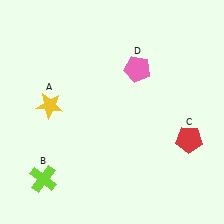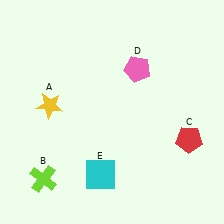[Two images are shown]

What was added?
A cyan square (E) was added in Image 2.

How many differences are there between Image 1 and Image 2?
There is 1 difference between the two images.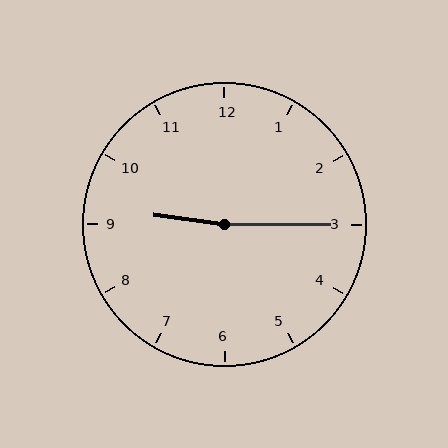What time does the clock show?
9:15.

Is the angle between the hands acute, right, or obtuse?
It is obtuse.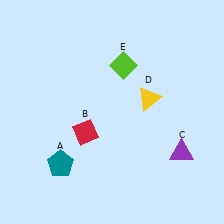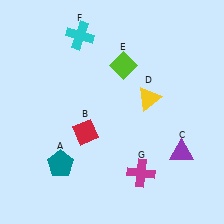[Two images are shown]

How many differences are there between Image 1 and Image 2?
There are 2 differences between the two images.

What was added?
A cyan cross (F), a magenta cross (G) were added in Image 2.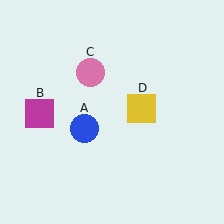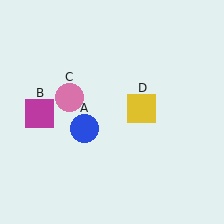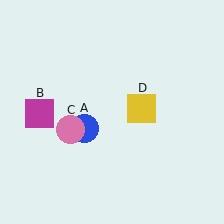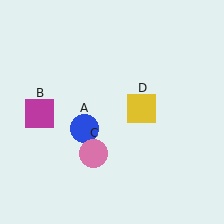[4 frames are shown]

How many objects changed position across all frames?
1 object changed position: pink circle (object C).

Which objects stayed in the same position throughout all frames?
Blue circle (object A) and magenta square (object B) and yellow square (object D) remained stationary.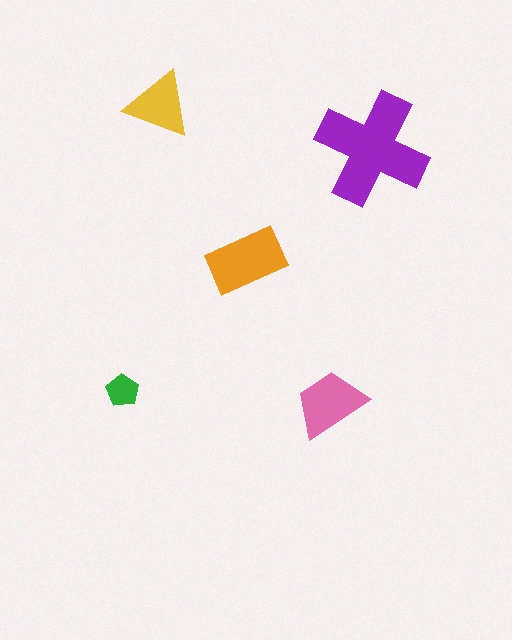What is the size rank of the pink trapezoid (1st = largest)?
3rd.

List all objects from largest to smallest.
The purple cross, the orange rectangle, the pink trapezoid, the yellow triangle, the green pentagon.